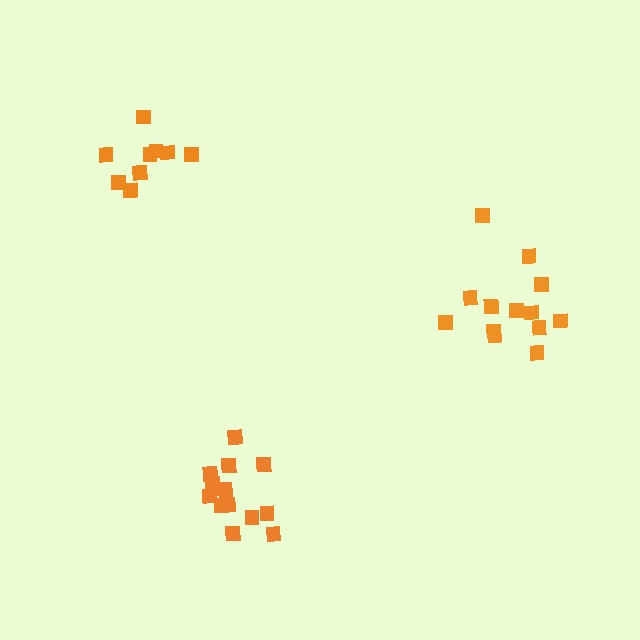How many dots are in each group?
Group 1: 14 dots, Group 2: 13 dots, Group 3: 9 dots (36 total).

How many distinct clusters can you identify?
There are 3 distinct clusters.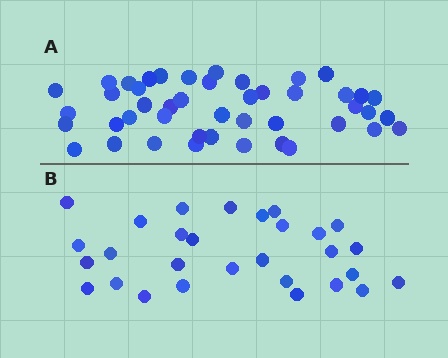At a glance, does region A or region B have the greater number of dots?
Region A (the top region) has more dots.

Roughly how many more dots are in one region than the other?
Region A has approximately 15 more dots than region B.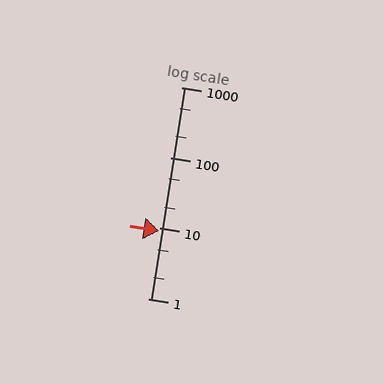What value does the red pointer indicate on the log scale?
The pointer indicates approximately 9.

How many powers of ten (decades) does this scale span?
The scale spans 3 decades, from 1 to 1000.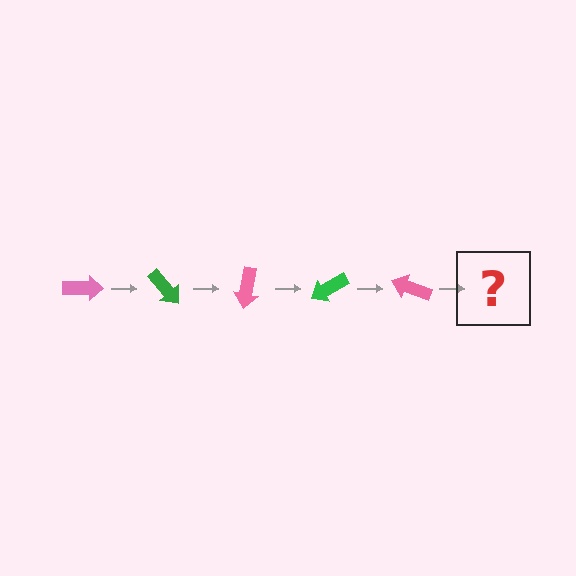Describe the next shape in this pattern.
It should be a green arrow, rotated 250 degrees from the start.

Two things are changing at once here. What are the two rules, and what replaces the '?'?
The two rules are that it rotates 50 degrees each step and the color cycles through pink and green. The '?' should be a green arrow, rotated 250 degrees from the start.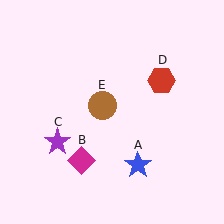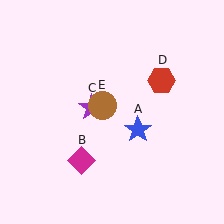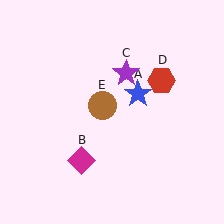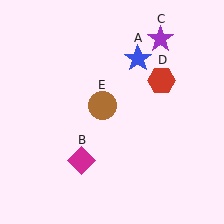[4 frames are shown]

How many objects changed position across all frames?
2 objects changed position: blue star (object A), purple star (object C).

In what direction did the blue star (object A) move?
The blue star (object A) moved up.